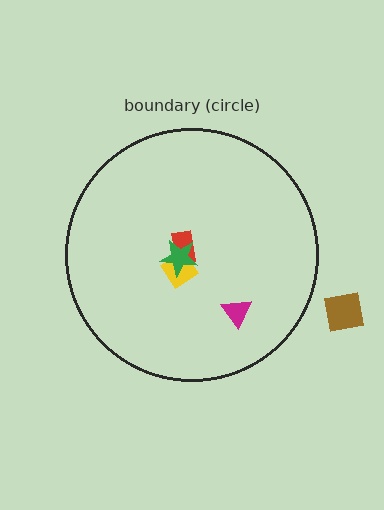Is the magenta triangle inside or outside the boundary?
Inside.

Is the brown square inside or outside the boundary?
Outside.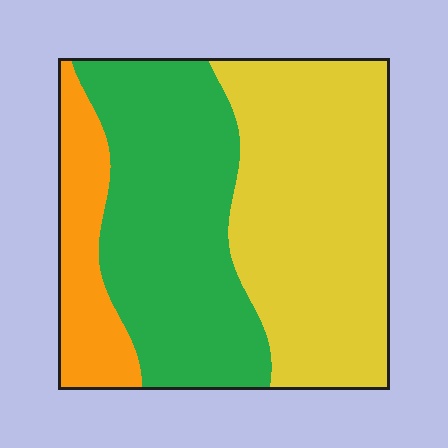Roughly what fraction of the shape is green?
Green covers about 40% of the shape.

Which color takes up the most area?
Yellow, at roughly 45%.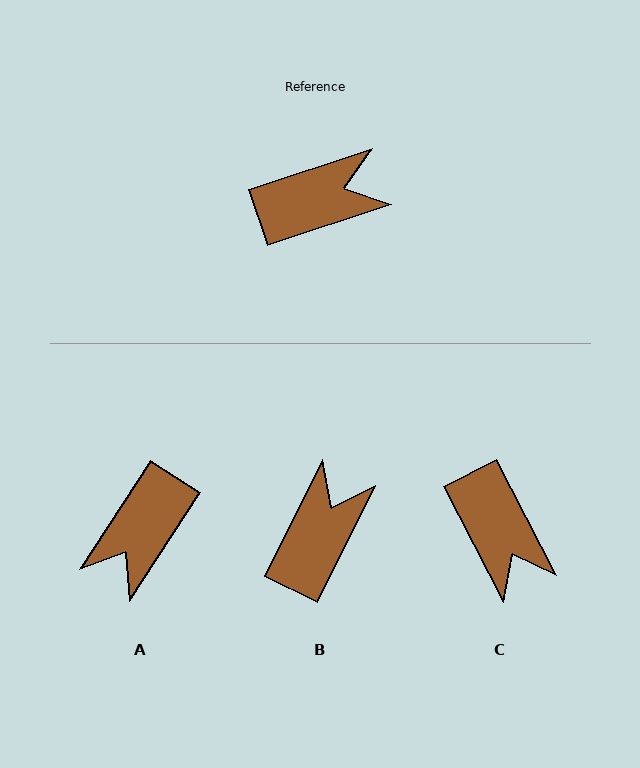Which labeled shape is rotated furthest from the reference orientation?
A, about 141 degrees away.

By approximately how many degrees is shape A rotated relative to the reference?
Approximately 141 degrees clockwise.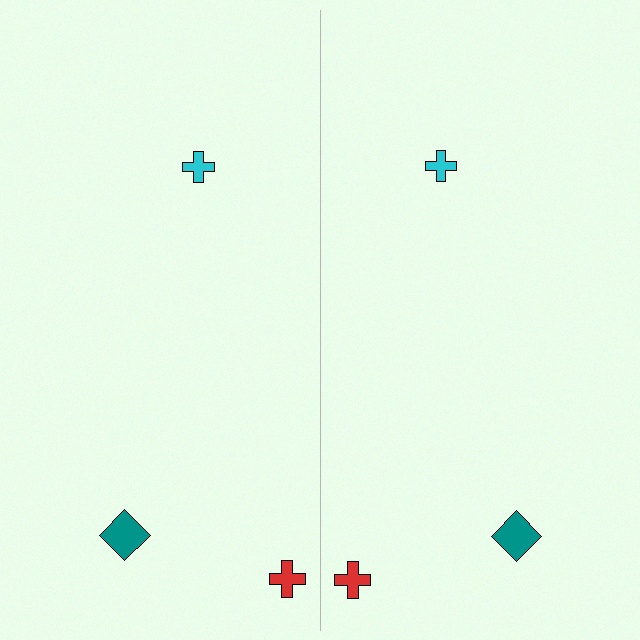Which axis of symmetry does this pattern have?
The pattern has a vertical axis of symmetry running through the center of the image.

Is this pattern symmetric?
Yes, this pattern has bilateral (reflection) symmetry.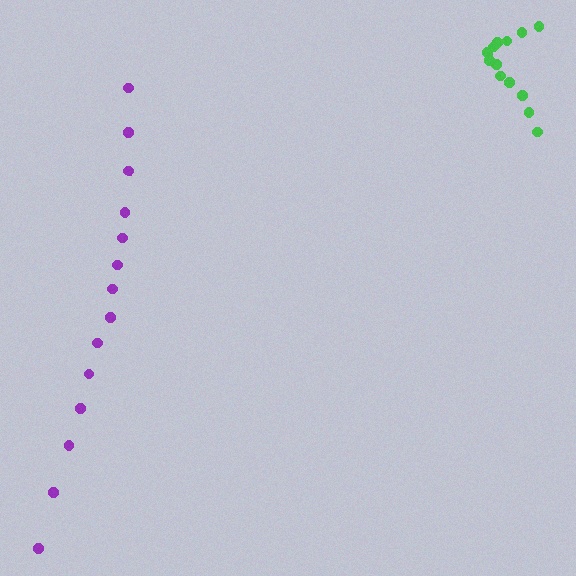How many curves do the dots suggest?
There are 2 distinct paths.